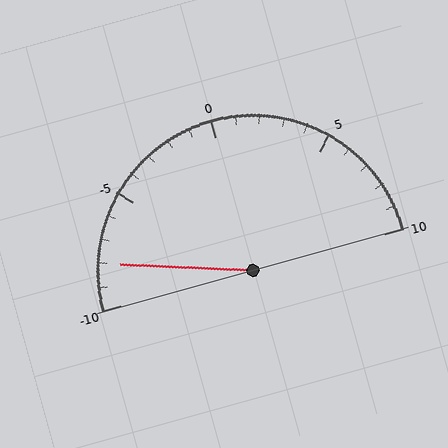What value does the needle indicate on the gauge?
The needle indicates approximately -8.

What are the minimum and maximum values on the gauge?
The gauge ranges from -10 to 10.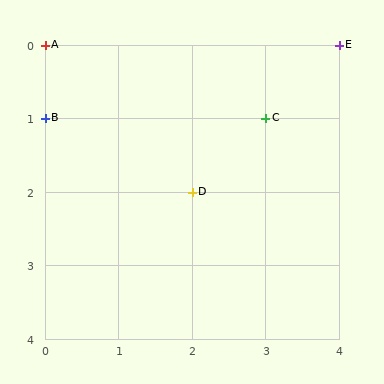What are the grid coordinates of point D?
Point D is at grid coordinates (2, 2).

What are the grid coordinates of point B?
Point B is at grid coordinates (0, 1).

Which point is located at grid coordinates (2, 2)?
Point D is at (2, 2).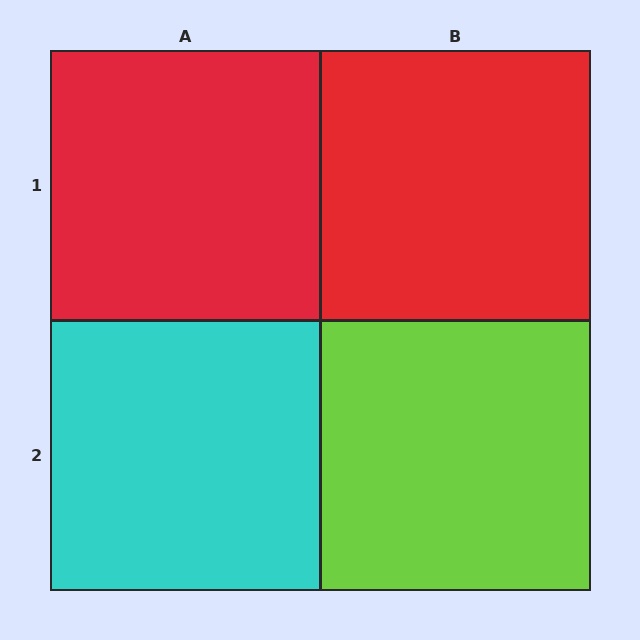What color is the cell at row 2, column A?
Cyan.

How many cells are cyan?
1 cell is cyan.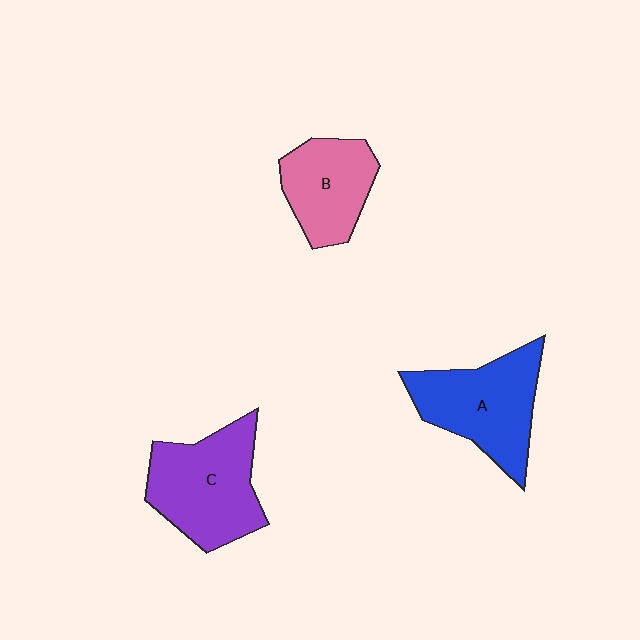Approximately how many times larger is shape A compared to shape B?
Approximately 1.3 times.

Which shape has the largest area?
Shape C (purple).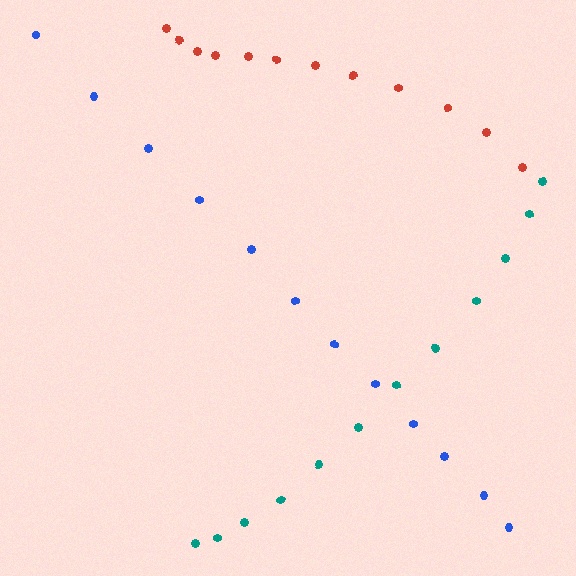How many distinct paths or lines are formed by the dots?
There are 3 distinct paths.